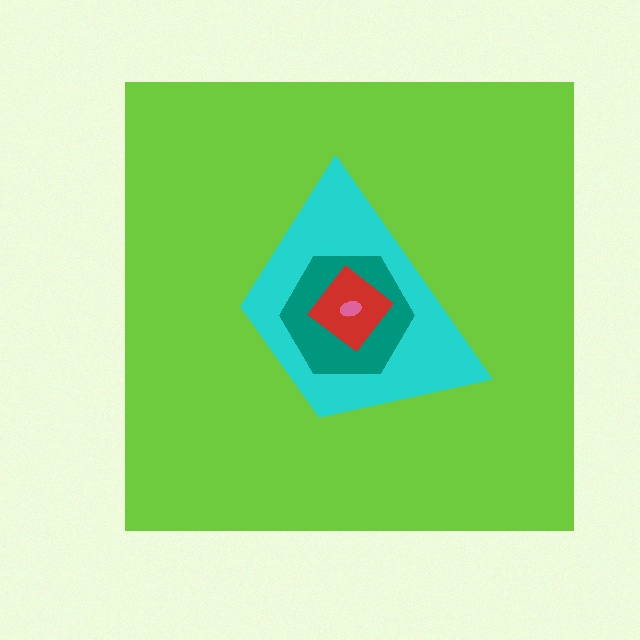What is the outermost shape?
The lime square.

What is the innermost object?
The pink ellipse.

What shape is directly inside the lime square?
The cyan trapezoid.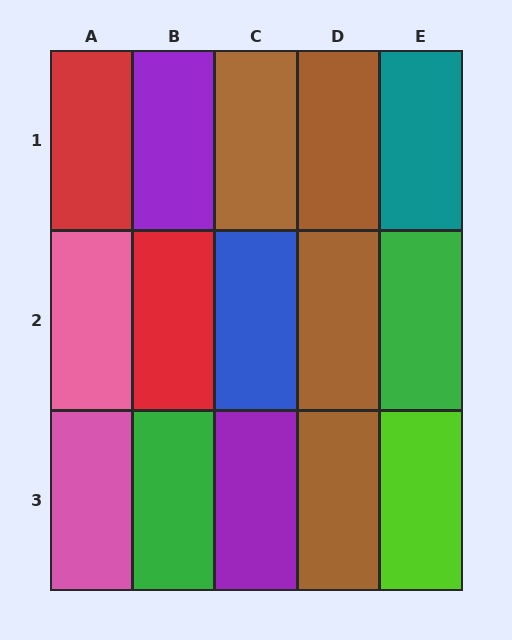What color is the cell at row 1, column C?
Brown.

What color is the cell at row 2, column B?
Red.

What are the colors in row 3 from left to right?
Pink, green, purple, brown, lime.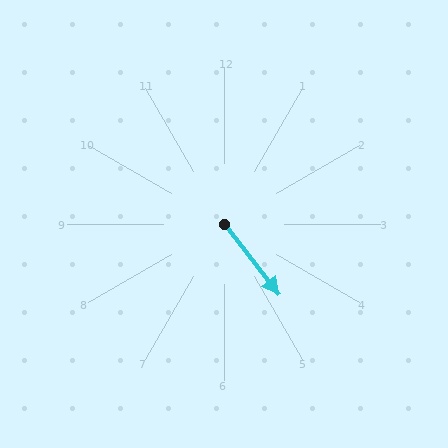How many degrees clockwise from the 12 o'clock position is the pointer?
Approximately 142 degrees.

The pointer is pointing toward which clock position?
Roughly 5 o'clock.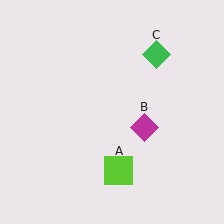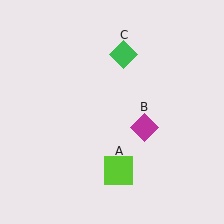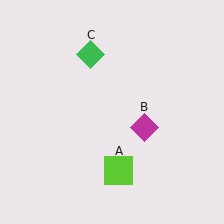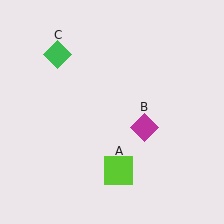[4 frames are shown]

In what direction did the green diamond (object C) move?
The green diamond (object C) moved left.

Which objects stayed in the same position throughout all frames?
Lime square (object A) and magenta diamond (object B) remained stationary.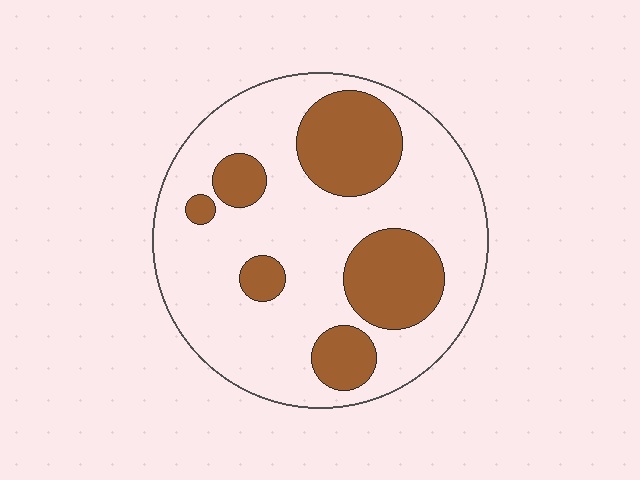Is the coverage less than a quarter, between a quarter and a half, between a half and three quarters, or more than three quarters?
Between a quarter and a half.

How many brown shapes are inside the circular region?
6.